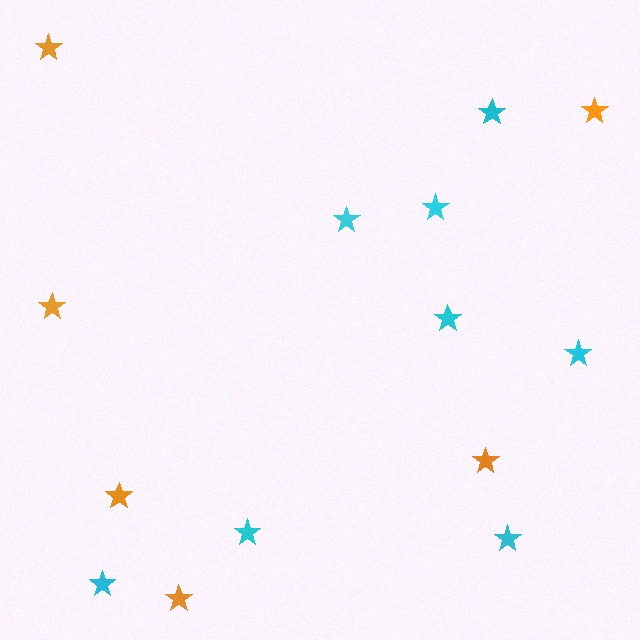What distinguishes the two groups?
There are 2 groups: one group of orange stars (6) and one group of cyan stars (8).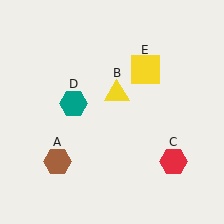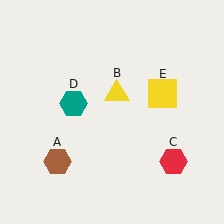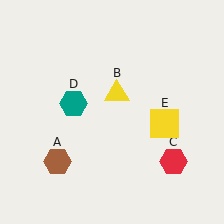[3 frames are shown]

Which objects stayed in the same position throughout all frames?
Brown hexagon (object A) and yellow triangle (object B) and red hexagon (object C) and teal hexagon (object D) remained stationary.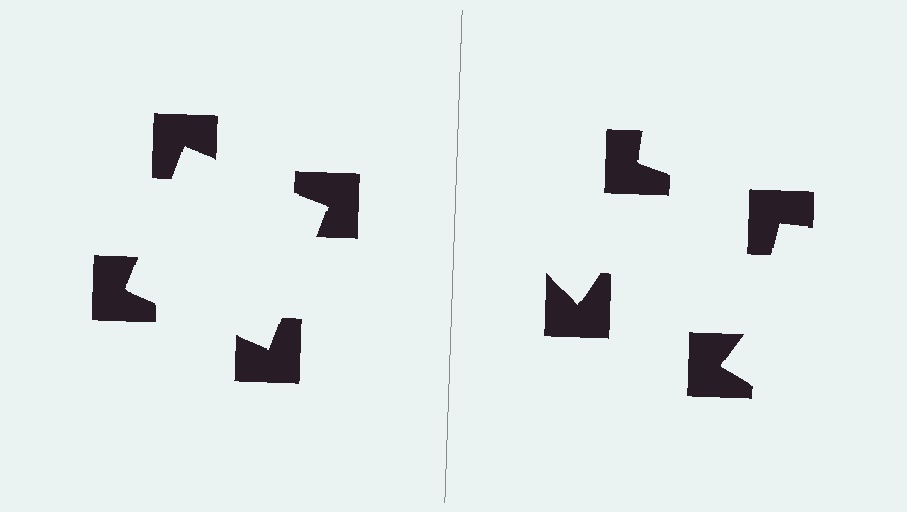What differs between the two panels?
The notched squares are positioned identically on both sides; only the wedge orientations differ. On the left they align to a square; on the right they are misaligned.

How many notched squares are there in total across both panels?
8 — 4 on each side.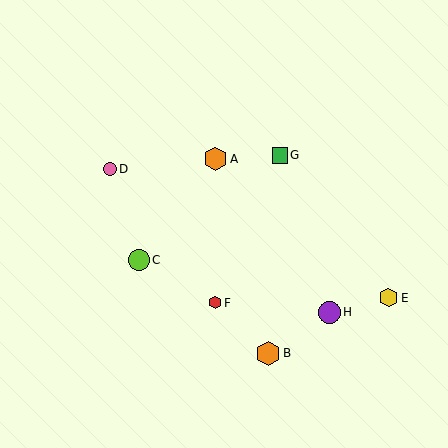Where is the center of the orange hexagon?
The center of the orange hexagon is at (268, 353).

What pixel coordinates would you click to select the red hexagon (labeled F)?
Click at (215, 303) to select the red hexagon F.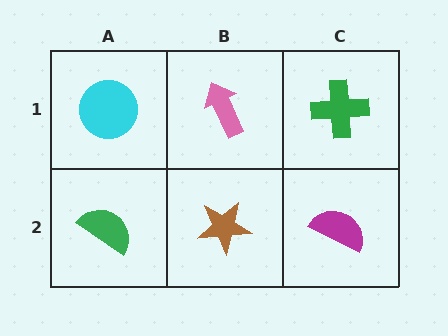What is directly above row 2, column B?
A pink arrow.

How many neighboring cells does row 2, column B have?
3.